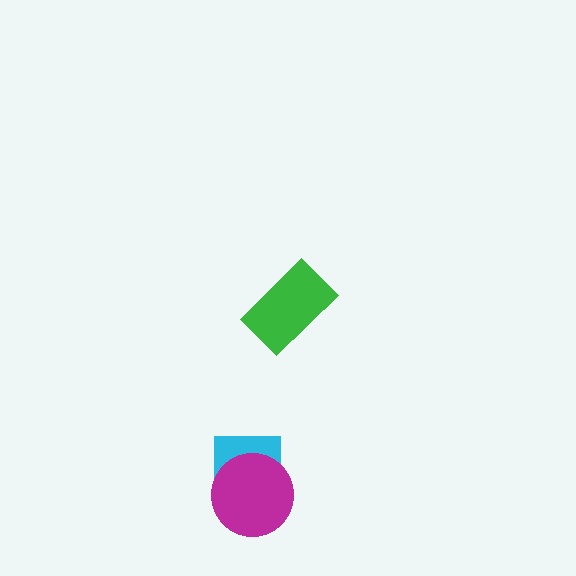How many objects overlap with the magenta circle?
1 object overlaps with the magenta circle.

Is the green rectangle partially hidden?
No, no other shape covers it.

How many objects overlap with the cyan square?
1 object overlaps with the cyan square.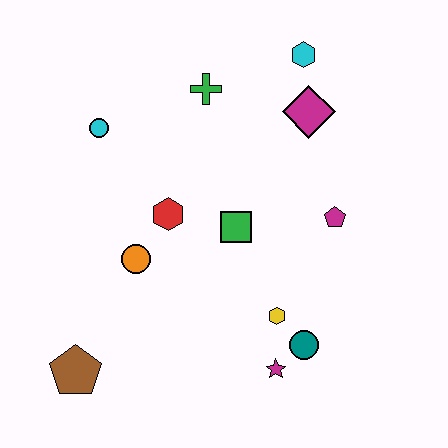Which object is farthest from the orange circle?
The cyan hexagon is farthest from the orange circle.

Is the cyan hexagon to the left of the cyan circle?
No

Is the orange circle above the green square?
No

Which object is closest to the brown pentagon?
The orange circle is closest to the brown pentagon.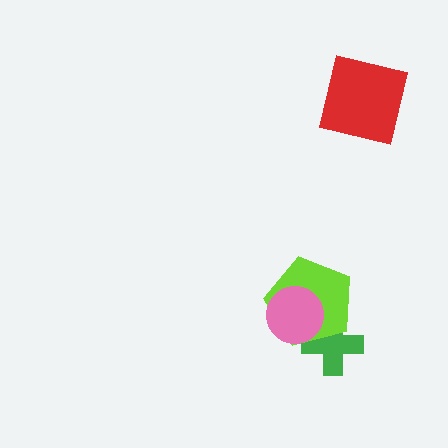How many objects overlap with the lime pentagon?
2 objects overlap with the lime pentagon.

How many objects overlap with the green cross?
2 objects overlap with the green cross.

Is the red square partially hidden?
No, no other shape covers it.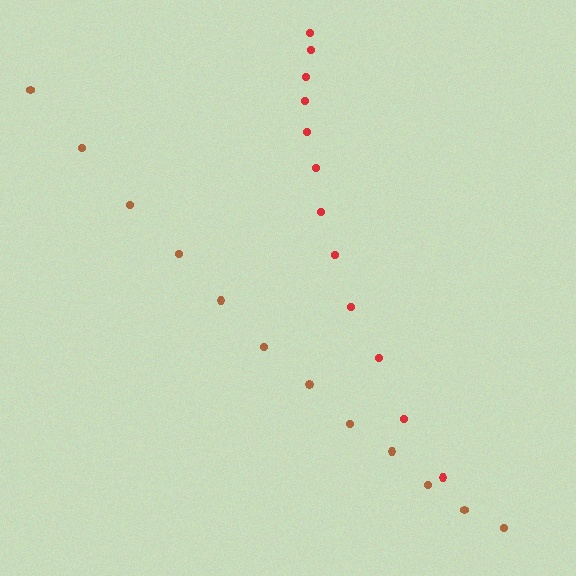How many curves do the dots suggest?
There are 2 distinct paths.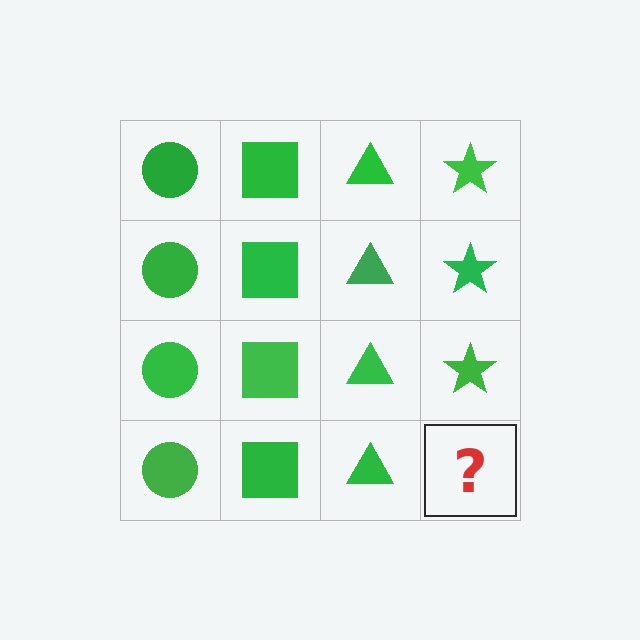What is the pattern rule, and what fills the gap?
The rule is that each column has a consistent shape. The gap should be filled with a green star.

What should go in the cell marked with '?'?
The missing cell should contain a green star.